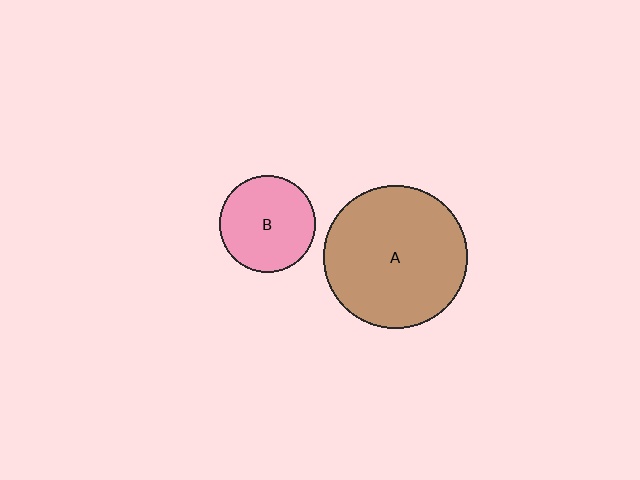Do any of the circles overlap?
No, none of the circles overlap.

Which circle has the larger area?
Circle A (brown).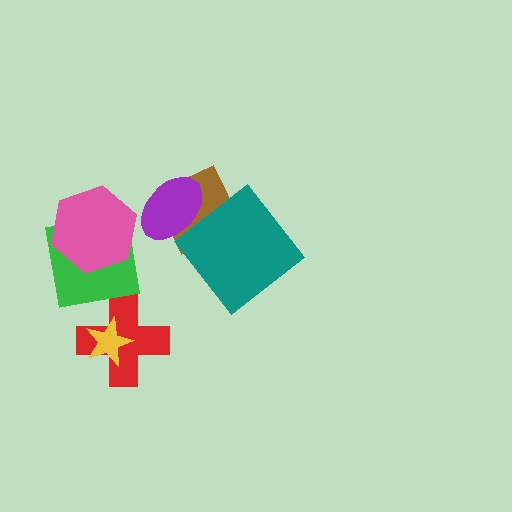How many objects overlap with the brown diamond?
2 objects overlap with the brown diamond.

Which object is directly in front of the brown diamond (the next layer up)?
The purple ellipse is directly in front of the brown diamond.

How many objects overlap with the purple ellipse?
1 object overlaps with the purple ellipse.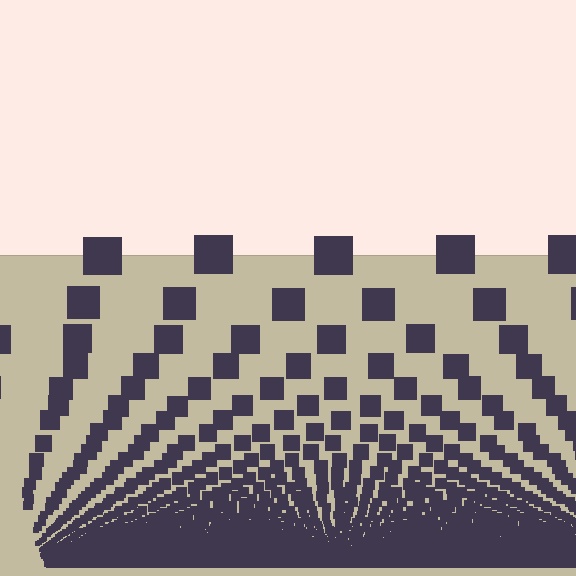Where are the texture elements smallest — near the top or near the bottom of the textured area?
Near the bottom.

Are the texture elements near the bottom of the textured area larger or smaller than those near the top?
Smaller. The gradient is inverted — elements near the bottom are smaller and denser.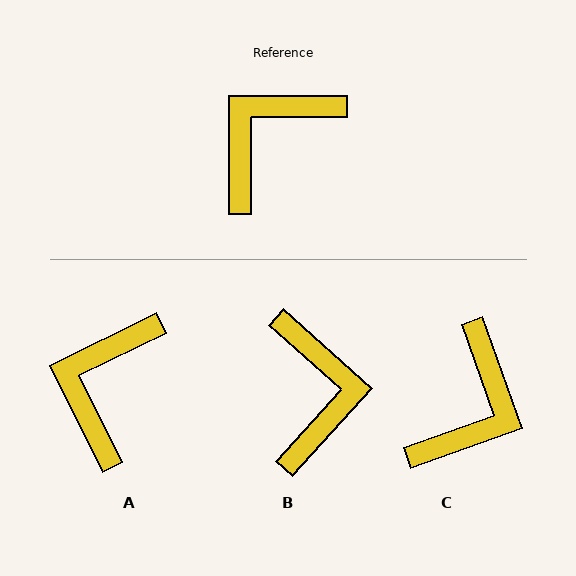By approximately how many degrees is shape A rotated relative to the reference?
Approximately 26 degrees counter-clockwise.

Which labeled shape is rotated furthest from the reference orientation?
C, about 160 degrees away.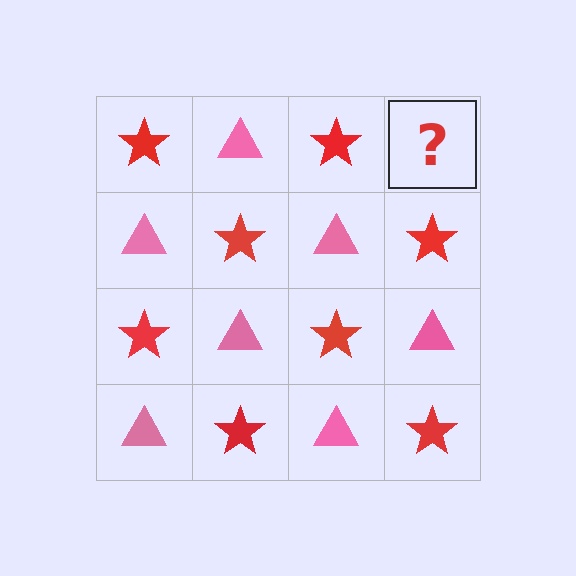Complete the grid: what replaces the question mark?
The question mark should be replaced with a pink triangle.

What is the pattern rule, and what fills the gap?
The rule is that it alternates red star and pink triangle in a checkerboard pattern. The gap should be filled with a pink triangle.